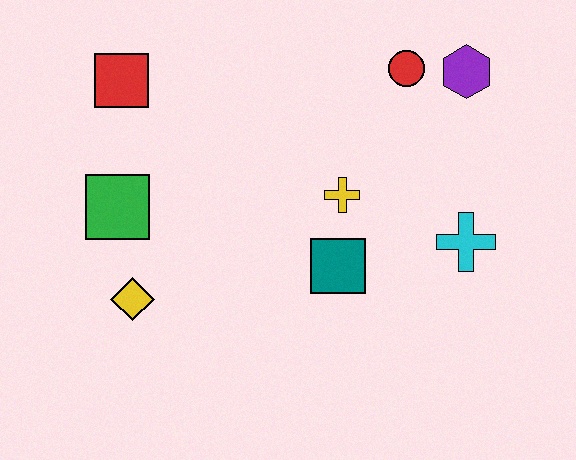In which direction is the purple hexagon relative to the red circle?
The purple hexagon is to the right of the red circle.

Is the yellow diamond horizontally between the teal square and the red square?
Yes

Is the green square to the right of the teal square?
No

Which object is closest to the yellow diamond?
The green square is closest to the yellow diamond.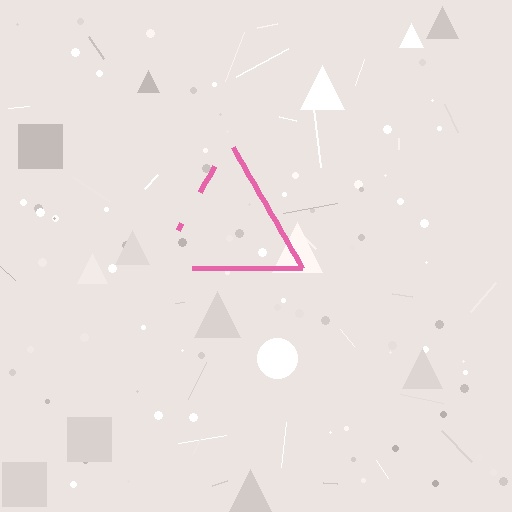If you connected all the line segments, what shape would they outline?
They would outline a triangle.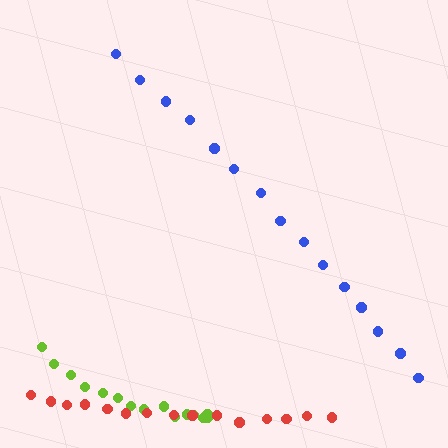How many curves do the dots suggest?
There are 3 distinct paths.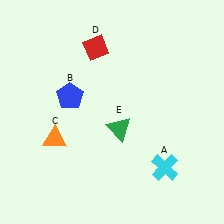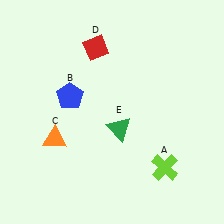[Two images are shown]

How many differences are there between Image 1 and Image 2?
There is 1 difference between the two images.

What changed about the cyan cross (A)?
In Image 1, A is cyan. In Image 2, it changed to lime.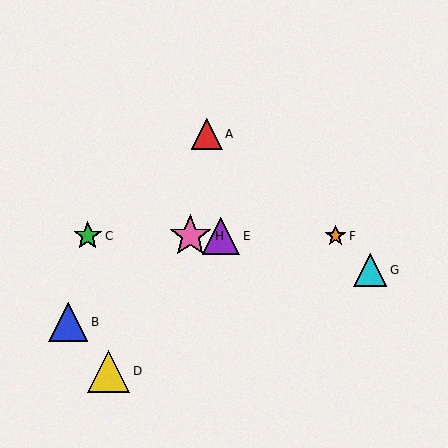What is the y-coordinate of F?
Object F is at y≈236.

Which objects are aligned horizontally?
Objects C, E, F, H are aligned horizontally.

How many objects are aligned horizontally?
4 objects (C, E, F, H) are aligned horizontally.